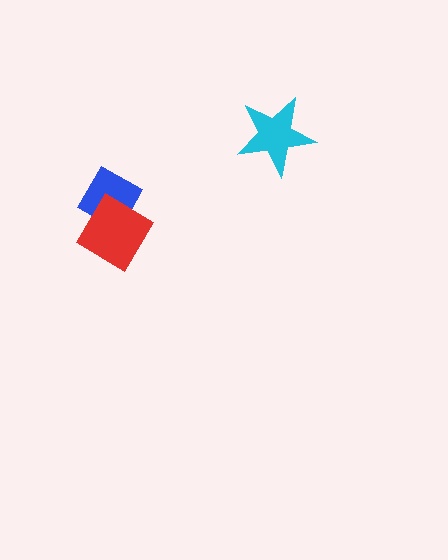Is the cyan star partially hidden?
No, no other shape covers it.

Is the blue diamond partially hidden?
Yes, it is partially covered by another shape.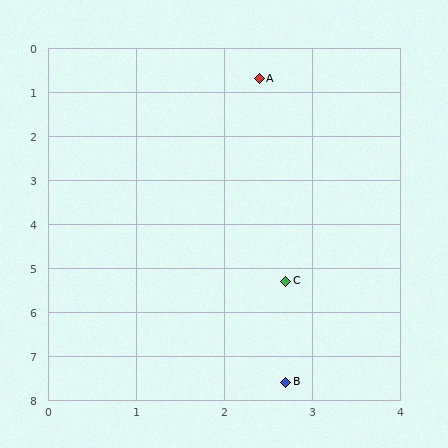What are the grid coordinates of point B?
Point B is at approximately (2.7, 7.6).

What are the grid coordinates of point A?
Point A is at approximately (2.4, 0.7).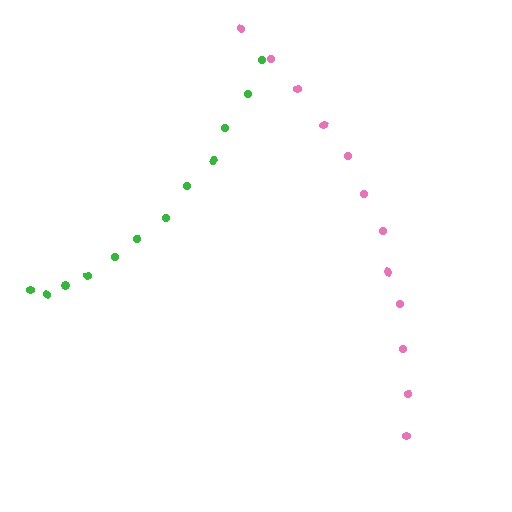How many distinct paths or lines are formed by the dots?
There are 2 distinct paths.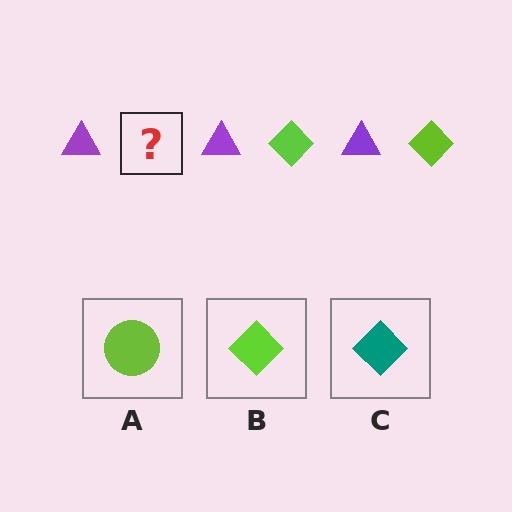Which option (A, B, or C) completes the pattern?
B.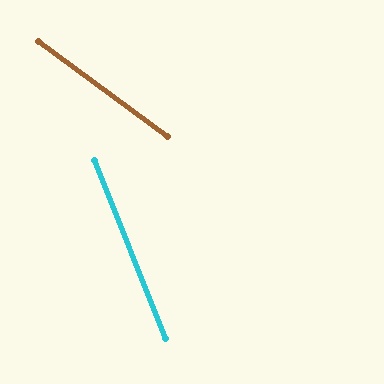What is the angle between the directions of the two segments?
Approximately 32 degrees.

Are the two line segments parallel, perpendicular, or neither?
Neither parallel nor perpendicular — they differ by about 32°.